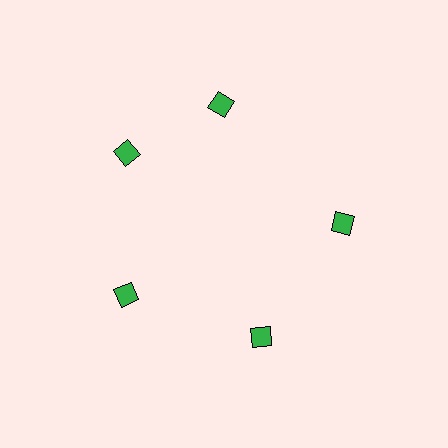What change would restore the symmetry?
The symmetry would be restored by rotating it back into even spacing with its neighbors so that all 5 diamonds sit at equal angles and equal distance from the center.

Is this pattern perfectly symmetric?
No. The 5 green diamonds are arranged in a ring, but one element near the 1 o'clock position is rotated out of alignment along the ring, breaking the 5-fold rotational symmetry.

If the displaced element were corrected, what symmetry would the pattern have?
It would have 5-fold rotational symmetry — the pattern would map onto itself every 72 degrees.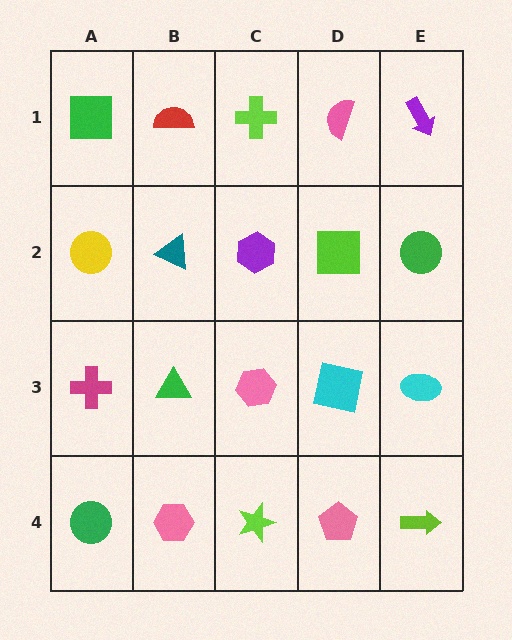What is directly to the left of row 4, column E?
A pink pentagon.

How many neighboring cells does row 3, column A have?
3.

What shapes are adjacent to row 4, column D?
A cyan square (row 3, column D), a lime star (row 4, column C), a lime arrow (row 4, column E).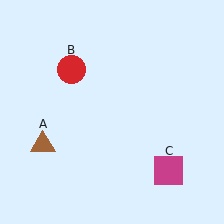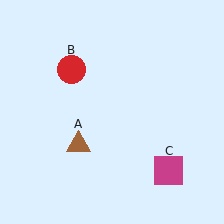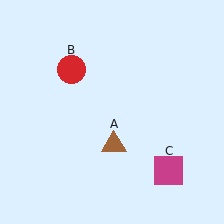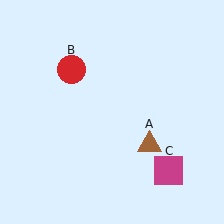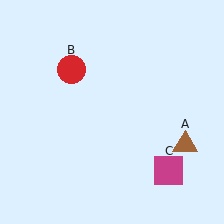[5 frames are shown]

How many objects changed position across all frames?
1 object changed position: brown triangle (object A).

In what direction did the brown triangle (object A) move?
The brown triangle (object A) moved right.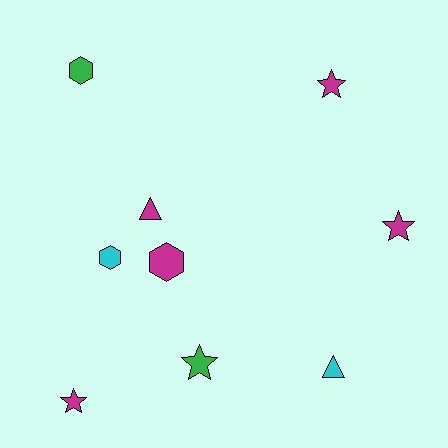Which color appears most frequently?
Magenta, with 5 objects.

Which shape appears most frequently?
Star, with 4 objects.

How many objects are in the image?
There are 9 objects.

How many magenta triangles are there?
There is 1 magenta triangle.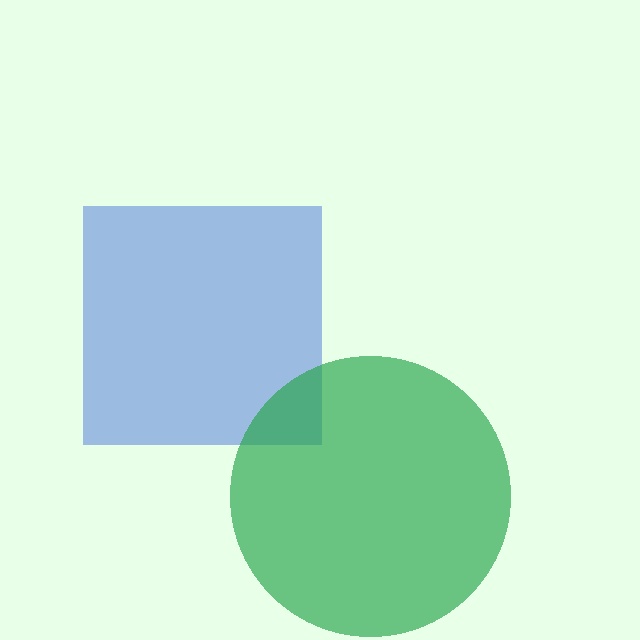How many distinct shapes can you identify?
There are 2 distinct shapes: a blue square, a green circle.